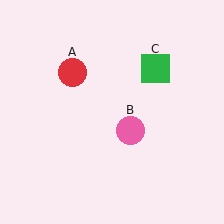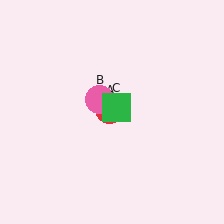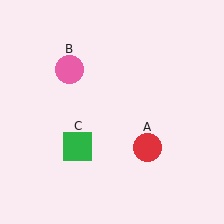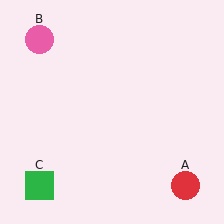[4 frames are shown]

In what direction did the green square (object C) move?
The green square (object C) moved down and to the left.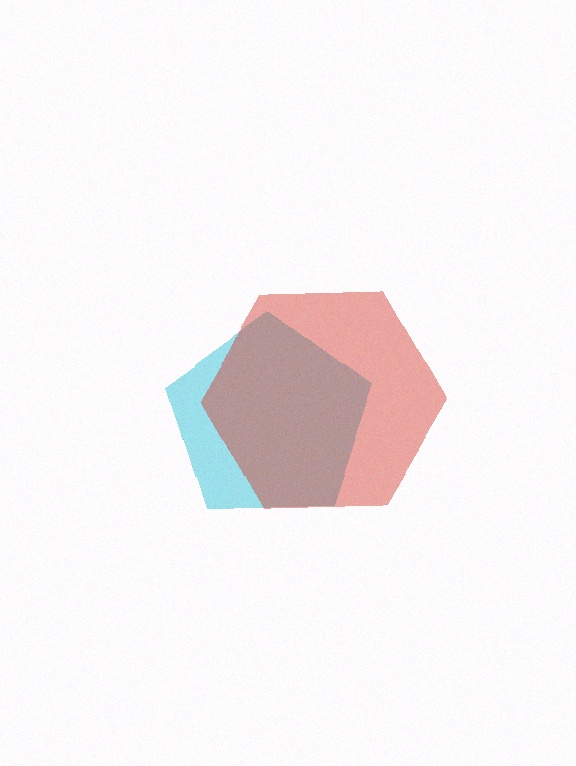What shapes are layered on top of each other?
The layered shapes are: a cyan pentagon, a red hexagon.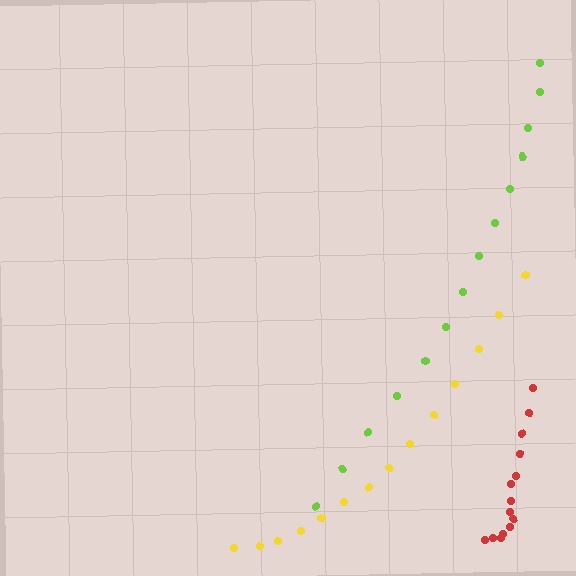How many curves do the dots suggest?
There are 3 distinct paths.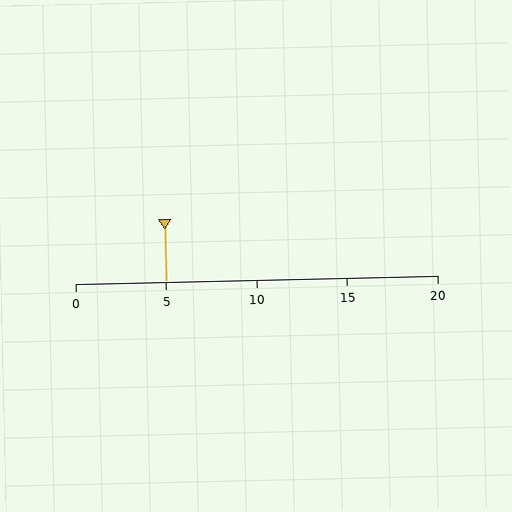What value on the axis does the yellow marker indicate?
The marker indicates approximately 5.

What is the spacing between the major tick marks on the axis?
The major ticks are spaced 5 apart.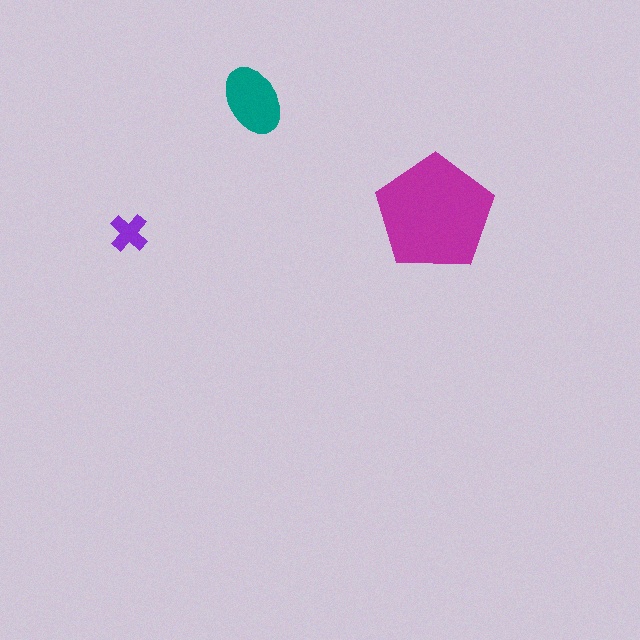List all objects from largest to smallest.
The magenta pentagon, the teal ellipse, the purple cross.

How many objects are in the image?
There are 3 objects in the image.